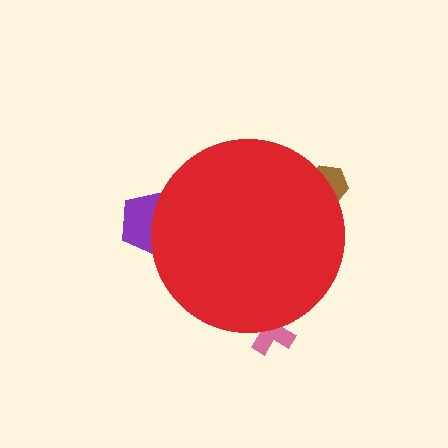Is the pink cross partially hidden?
Yes, the pink cross is partially hidden behind the red circle.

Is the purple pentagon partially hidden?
Yes, the purple pentagon is partially hidden behind the red circle.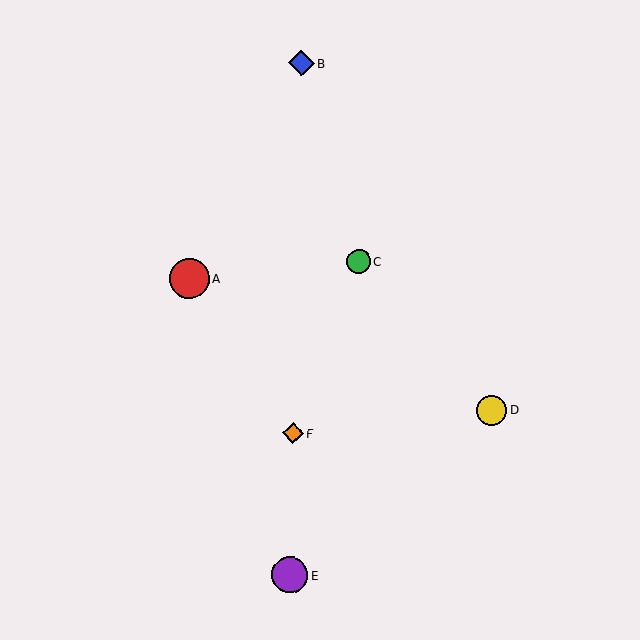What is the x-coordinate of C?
Object C is at x≈359.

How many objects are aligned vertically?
3 objects (B, E, F) are aligned vertically.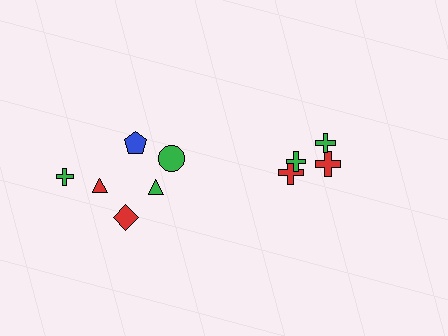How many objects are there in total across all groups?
There are 10 objects.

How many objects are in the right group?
There are 4 objects.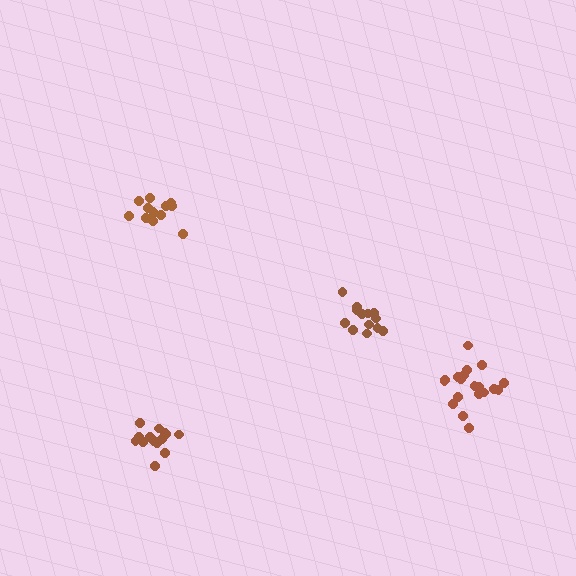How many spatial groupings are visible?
There are 4 spatial groupings.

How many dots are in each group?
Group 1: 13 dots, Group 2: 13 dots, Group 3: 15 dots, Group 4: 19 dots (60 total).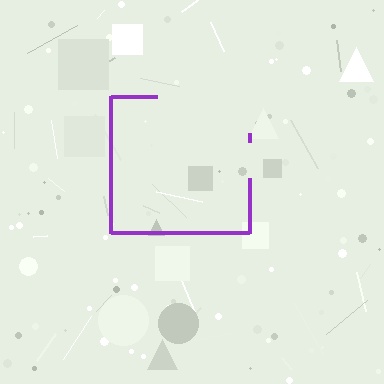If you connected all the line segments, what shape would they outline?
They would outline a square.